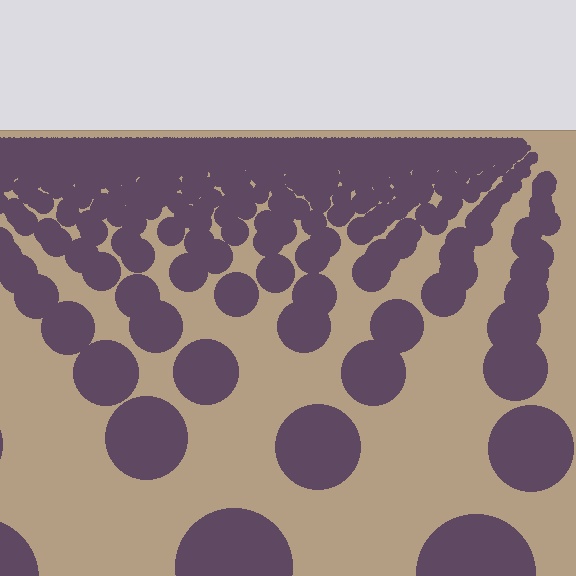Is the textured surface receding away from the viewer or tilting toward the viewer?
The surface is receding away from the viewer. Texture elements get smaller and denser toward the top.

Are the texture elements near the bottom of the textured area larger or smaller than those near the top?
Larger. Near the bottom, elements are closer to the viewer and appear at a bigger on-screen size.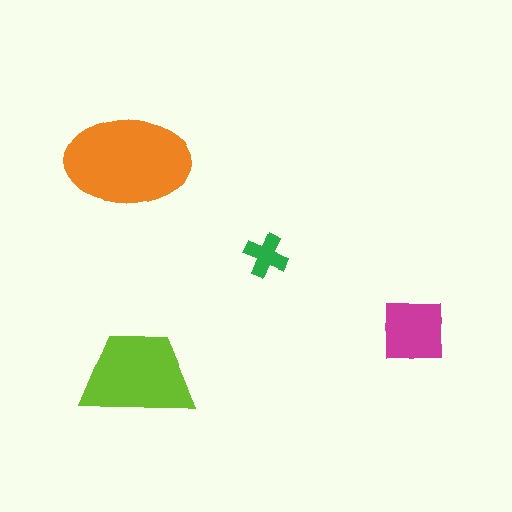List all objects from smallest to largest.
The green cross, the magenta square, the lime trapezoid, the orange ellipse.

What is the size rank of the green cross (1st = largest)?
4th.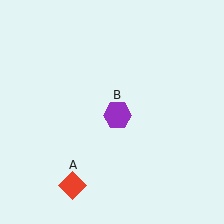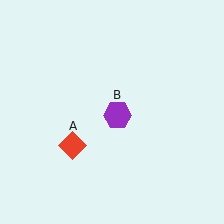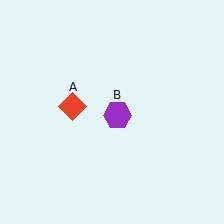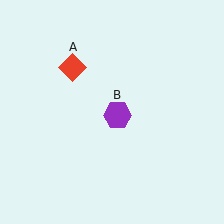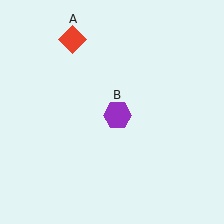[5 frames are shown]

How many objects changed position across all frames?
1 object changed position: red diamond (object A).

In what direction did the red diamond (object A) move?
The red diamond (object A) moved up.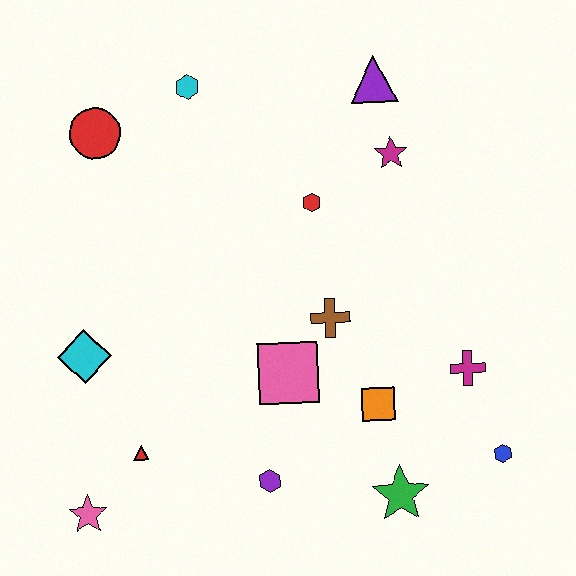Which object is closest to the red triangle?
The pink star is closest to the red triangle.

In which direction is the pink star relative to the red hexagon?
The pink star is below the red hexagon.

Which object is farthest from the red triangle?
The purple triangle is farthest from the red triangle.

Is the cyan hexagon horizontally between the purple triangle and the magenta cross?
No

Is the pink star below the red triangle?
Yes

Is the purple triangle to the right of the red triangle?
Yes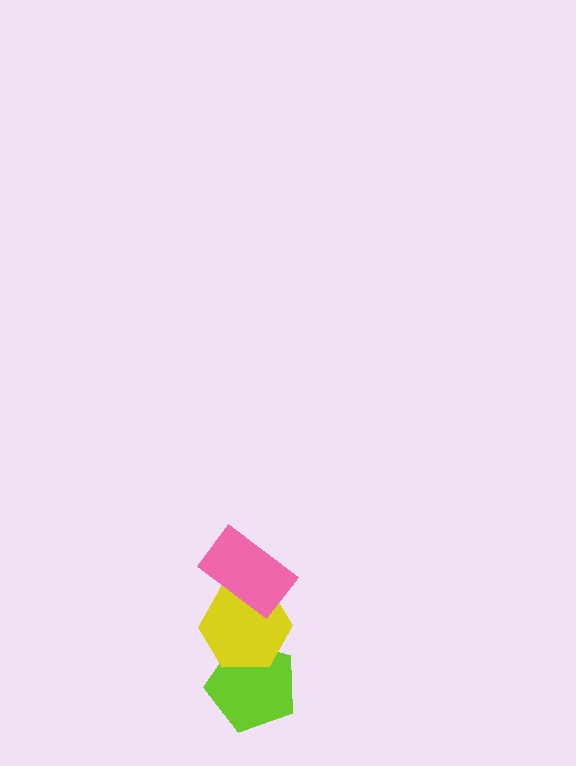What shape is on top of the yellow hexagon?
The pink rectangle is on top of the yellow hexagon.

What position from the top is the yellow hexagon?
The yellow hexagon is 2nd from the top.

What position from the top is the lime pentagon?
The lime pentagon is 3rd from the top.